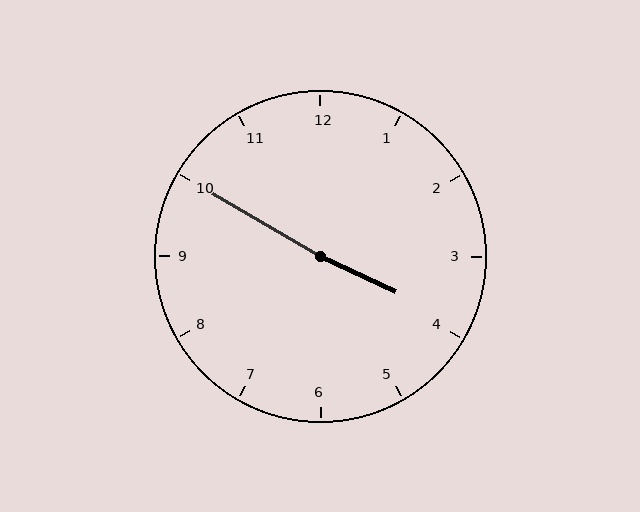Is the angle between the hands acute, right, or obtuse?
It is obtuse.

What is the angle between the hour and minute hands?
Approximately 175 degrees.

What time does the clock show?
3:50.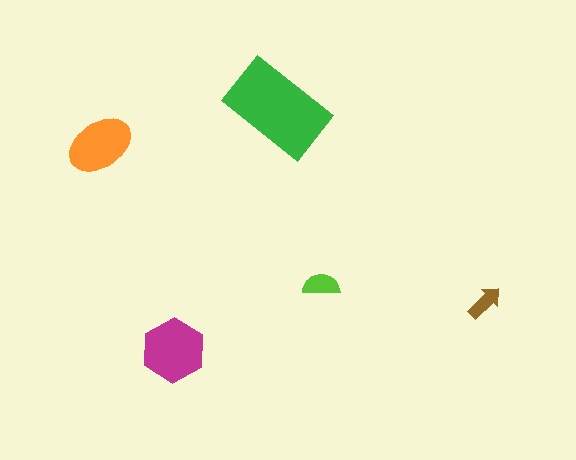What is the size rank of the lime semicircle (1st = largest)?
4th.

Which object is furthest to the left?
The orange ellipse is leftmost.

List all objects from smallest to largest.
The brown arrow, the lime semicircle, the orange ellipse, the magenta hexagon, the green rectangle.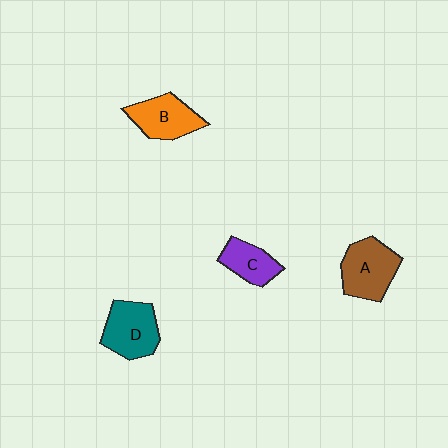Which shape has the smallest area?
Shape C (purple).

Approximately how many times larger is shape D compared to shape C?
Approximately 1.4 times.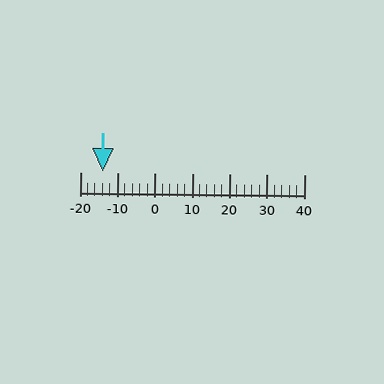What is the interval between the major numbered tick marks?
The major tick marks are spaced 10 units apart.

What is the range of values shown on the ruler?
The ruler shows values from -20 to 40.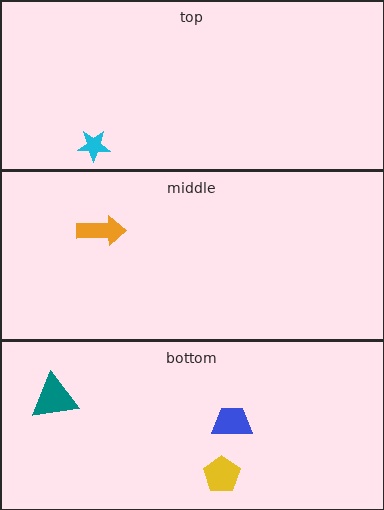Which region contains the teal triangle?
The bottom region.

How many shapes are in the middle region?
1.